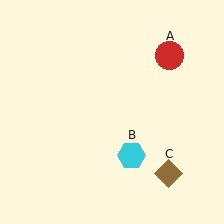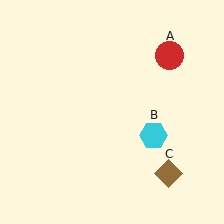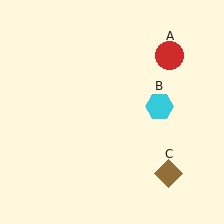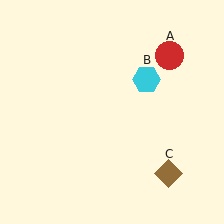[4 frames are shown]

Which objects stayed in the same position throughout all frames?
Red circle (object A) and brown diamond (object C) remained stationary.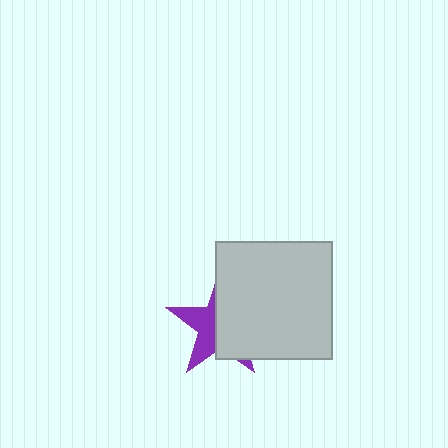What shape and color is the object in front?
The object in front is a light gray square.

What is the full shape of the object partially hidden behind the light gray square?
The partially hidden object is a purple star.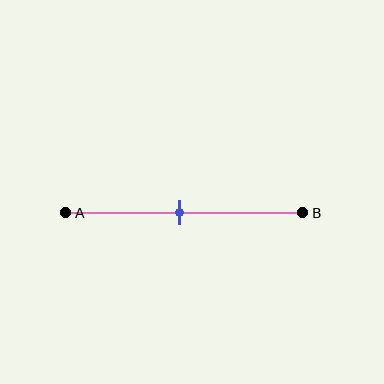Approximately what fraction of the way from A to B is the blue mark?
The blue mark is approximately 50% of the way from A to B.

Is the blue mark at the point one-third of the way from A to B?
No, the mark is at about 50% from A, not at the 33% one-third point.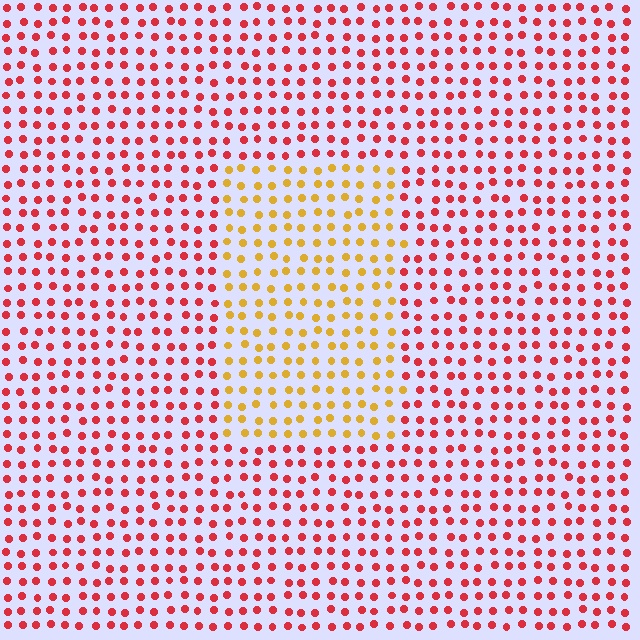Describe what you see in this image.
The image is filled with small red elements in a uniform arrangement. A rectangle-shaped region is visible where the elements are tinted to a slightly different hue, forming a subtle color boundary.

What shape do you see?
I see a rectangle.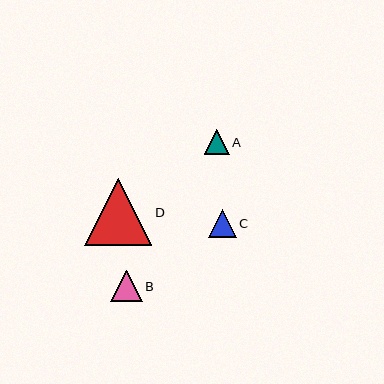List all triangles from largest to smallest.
From largest to smallest: D, B, C, A.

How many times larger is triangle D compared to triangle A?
Triangle D is approximately 2.7 times the size of triangle A.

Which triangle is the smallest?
Triangle A is the smallest with a size of approximately 25 pixels.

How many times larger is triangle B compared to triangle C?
Triangle B is approximately 1.1 times the size of triangle C.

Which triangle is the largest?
Triangle D is the largest with a size of approximately 67 pixels.